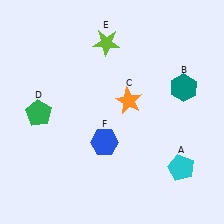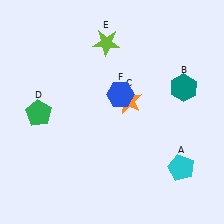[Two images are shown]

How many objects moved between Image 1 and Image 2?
1 object moved between the two images.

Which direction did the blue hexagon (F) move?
The blue hexagon (F) moved up.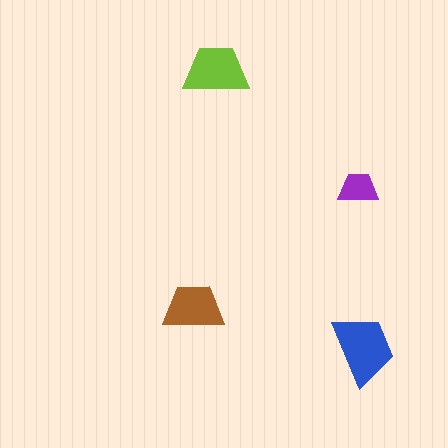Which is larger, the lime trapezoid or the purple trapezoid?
The lime one.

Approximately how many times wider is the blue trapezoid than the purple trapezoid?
About 2 times wider.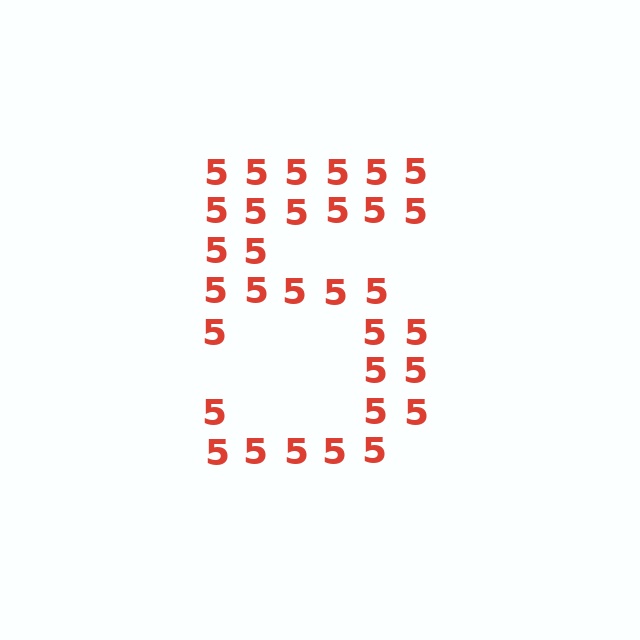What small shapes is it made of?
It is made of small digit 5's.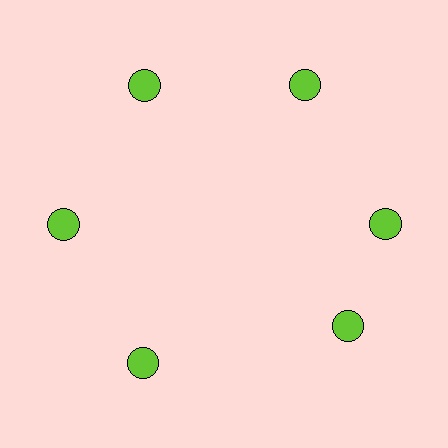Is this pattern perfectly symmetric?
No. The 6 lime circles are arranged in a ring, but one element near the 5 o'clock position is rotated out of alignment along the ring, breaking the 6-fold rotational symmetry.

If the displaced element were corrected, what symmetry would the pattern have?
It would have 6-fold rotational symmetry — the pattern would map onto itself every 60 degrees.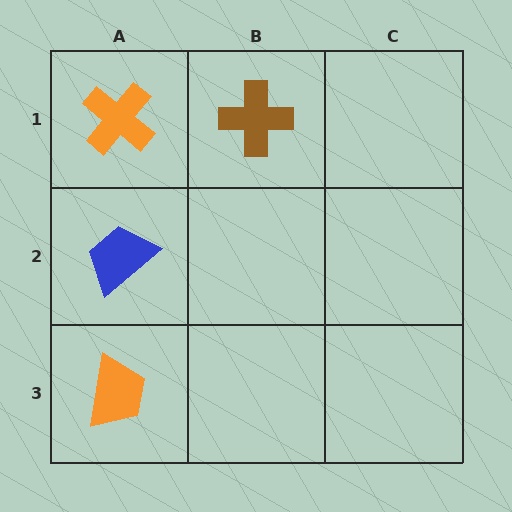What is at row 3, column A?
An orange trapezoid.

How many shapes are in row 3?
1 shape.